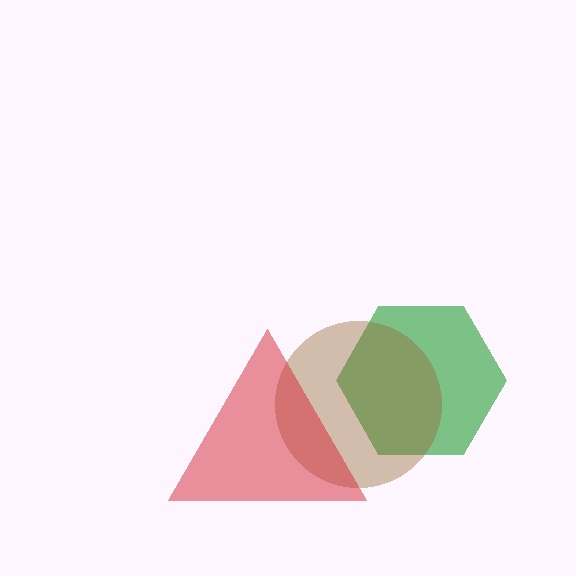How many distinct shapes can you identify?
There are 3 distinct shapes: a green hexagon, a brown circle, a red triangle.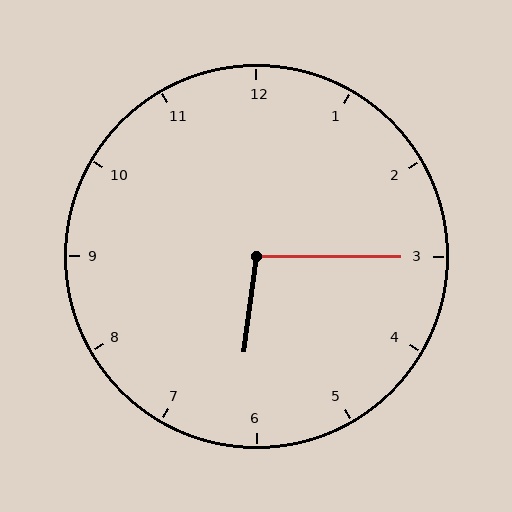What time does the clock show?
6:15.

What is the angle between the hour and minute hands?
Approximately 98 degrees.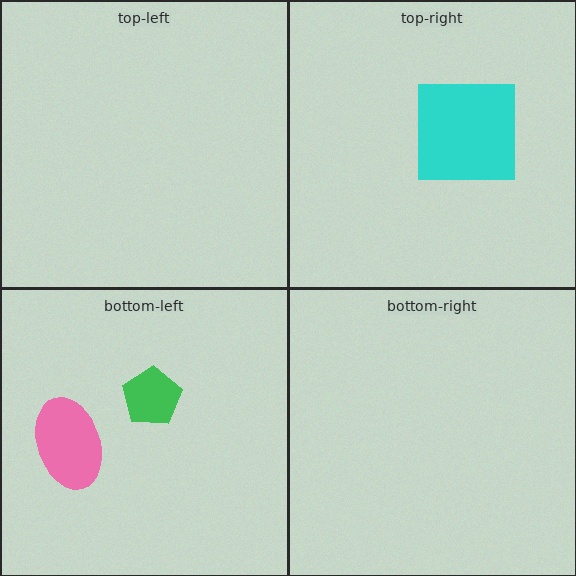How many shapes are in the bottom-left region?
2.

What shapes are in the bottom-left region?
The pink ellipse, the green pentagon.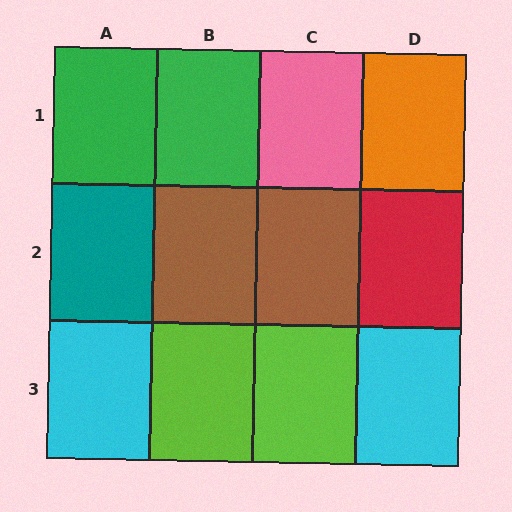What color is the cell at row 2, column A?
Teal.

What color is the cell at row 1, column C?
Pink.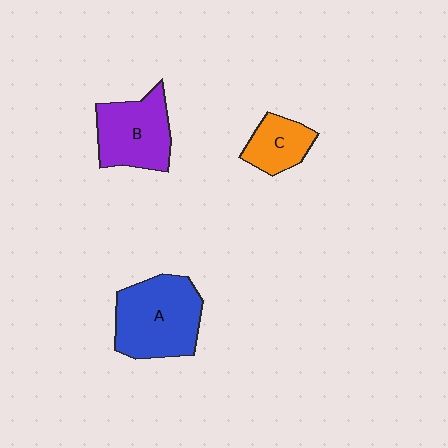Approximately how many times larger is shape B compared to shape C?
Approximately 1.7 times.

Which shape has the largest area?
Shape A (blue).